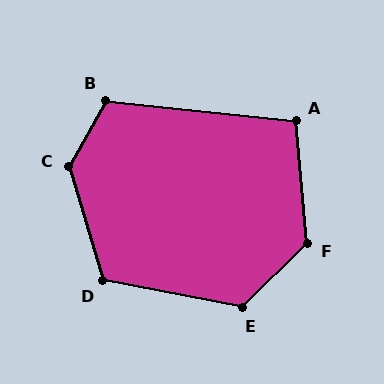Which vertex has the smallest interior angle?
A, at approximately 101 degrees.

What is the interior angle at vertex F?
Approximately 130 degrees (obtuse).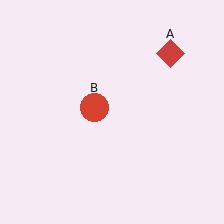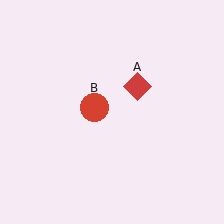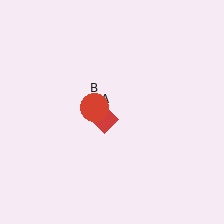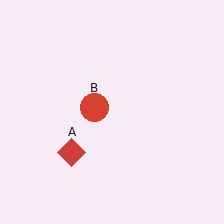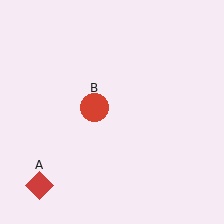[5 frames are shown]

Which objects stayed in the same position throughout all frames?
Red circle (object B) remained stationary.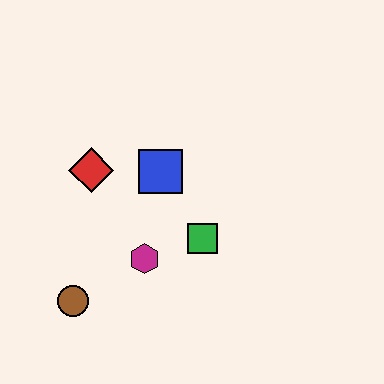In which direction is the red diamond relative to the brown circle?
The red diamond is above the brown circle.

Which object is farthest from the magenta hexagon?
The red diamond is farthest from the magenta hexagon.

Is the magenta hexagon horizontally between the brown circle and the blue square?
Yes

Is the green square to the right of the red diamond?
Yes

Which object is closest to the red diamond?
The blue square is closest to the red diamond.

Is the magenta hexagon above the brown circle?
Yes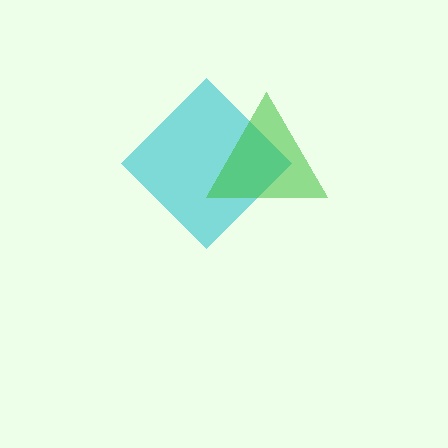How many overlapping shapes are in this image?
There are 2 overlapping shapes in the image.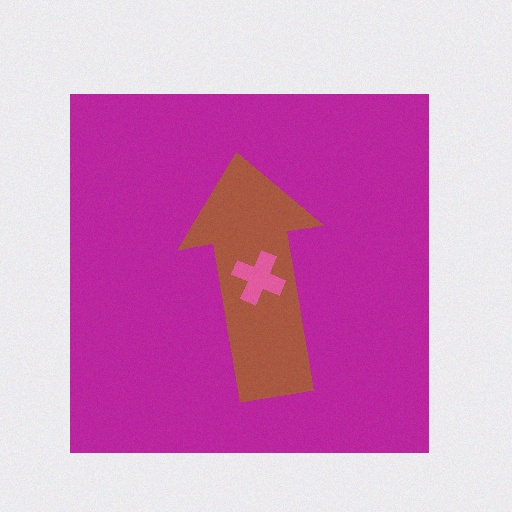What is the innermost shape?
The pink cross.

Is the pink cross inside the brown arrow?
Yes.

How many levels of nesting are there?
3.